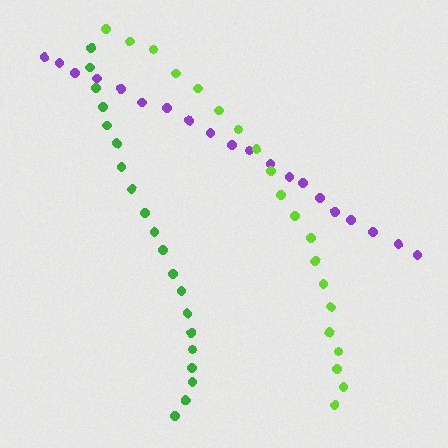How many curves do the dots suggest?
There are 3 distinct paths.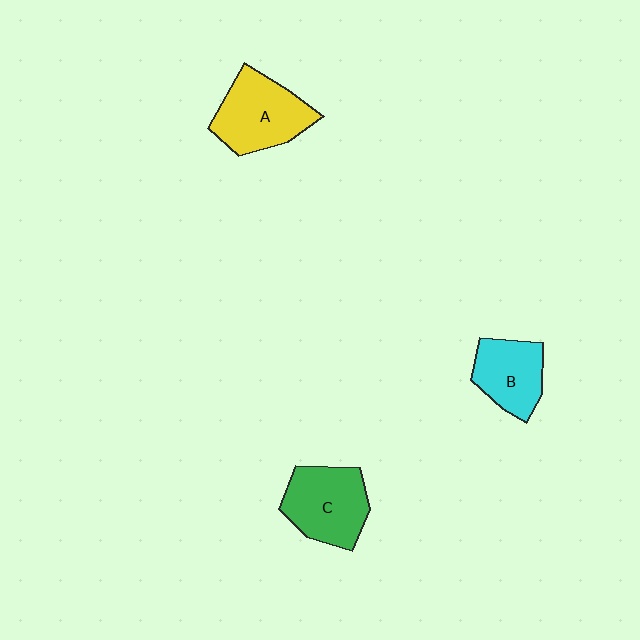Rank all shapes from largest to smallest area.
From largest to smallest: A (yellow), C (green), B (cyan).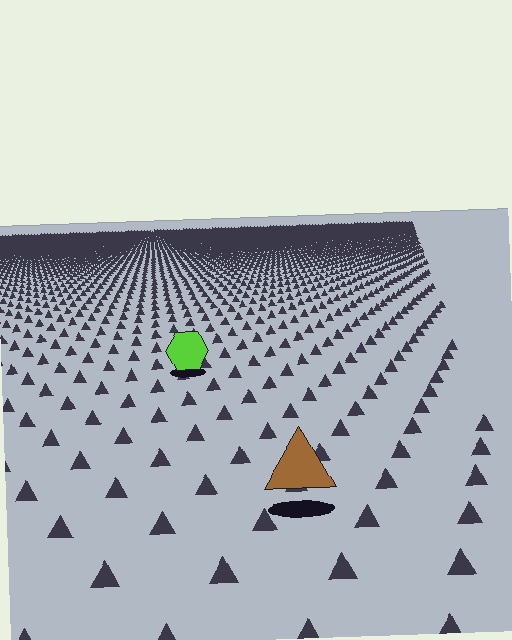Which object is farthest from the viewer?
The lime hexagon is farthest from the viewer. It appears smaller and the ground texture around it is denser.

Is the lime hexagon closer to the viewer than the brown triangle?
No. The brown triangle is closer — you can tell from the texture gradient: the ground texture is coarser near it.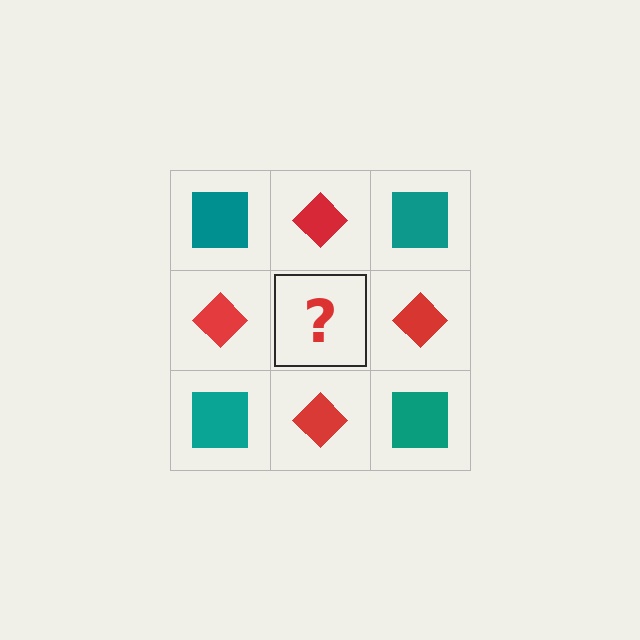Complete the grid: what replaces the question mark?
The question mark should be replaced with a teal square.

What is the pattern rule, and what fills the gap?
The rule is that it alternates teal square and red diamond in a checkerboard pattern. The gap should be filled with a teal square.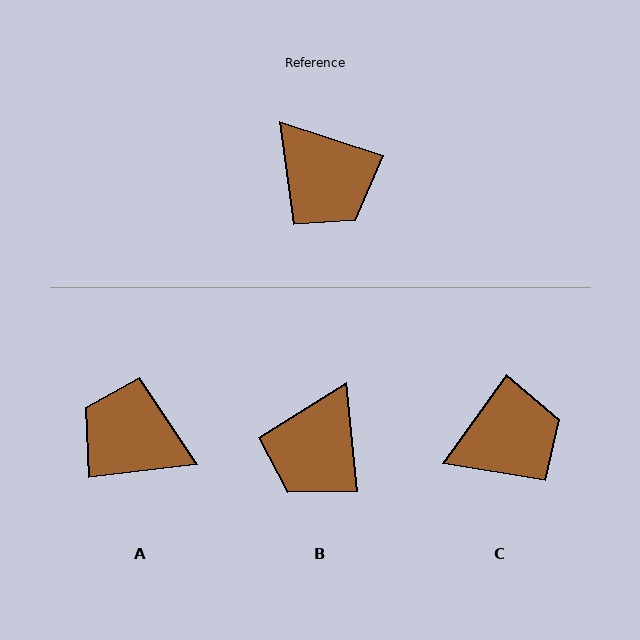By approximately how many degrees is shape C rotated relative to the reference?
Approximately 73 degrees counter-clockwise.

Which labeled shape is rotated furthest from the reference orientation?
A, about 154 degrees away.